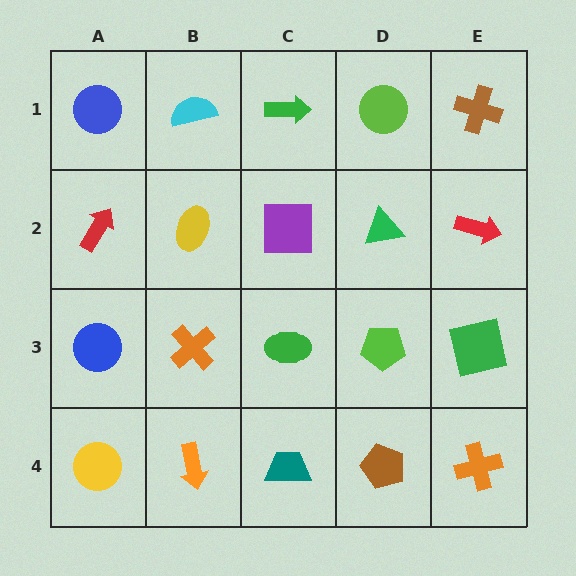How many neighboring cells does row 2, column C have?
4.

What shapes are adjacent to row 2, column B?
A cyan semicircle (row 1, column B), an orange cross (row 3, column B), a red arrow (row 2, column A), a purple square (row 2, column C).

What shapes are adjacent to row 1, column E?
A red arrow (row 2, column E), a lime circle (row 1, column D).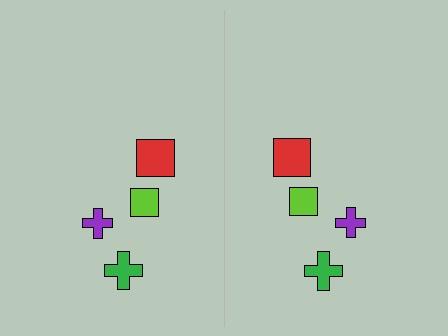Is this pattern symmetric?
Yes, this pattern has bilateral (reflection) symmetry.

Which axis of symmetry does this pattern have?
The pattern has a vertical axis of symmetry running through the center of the image.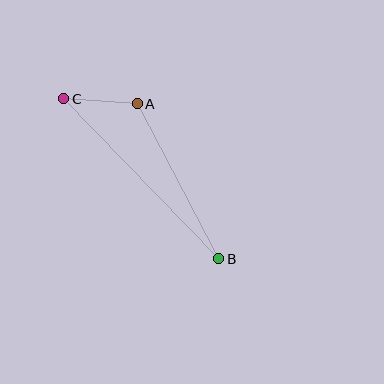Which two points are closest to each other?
Points A and C are closest to each other.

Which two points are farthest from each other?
Points B and C are farthest from each other.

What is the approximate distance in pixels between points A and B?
The distance between A and B is approximately 175 pixels.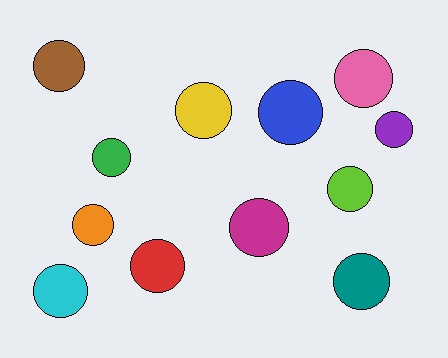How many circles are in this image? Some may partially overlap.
There are 12 circles.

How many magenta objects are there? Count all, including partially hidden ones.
There is 1 magenta object.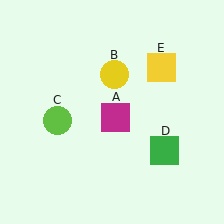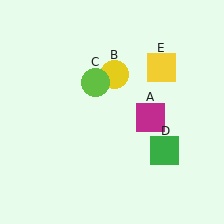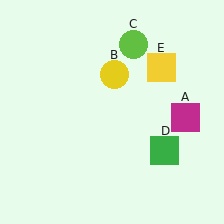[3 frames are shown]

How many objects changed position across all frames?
2 objects changed position: magenta square (object A), lime circle (object C).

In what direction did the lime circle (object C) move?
The lime circle (object C) moved up and to the right.